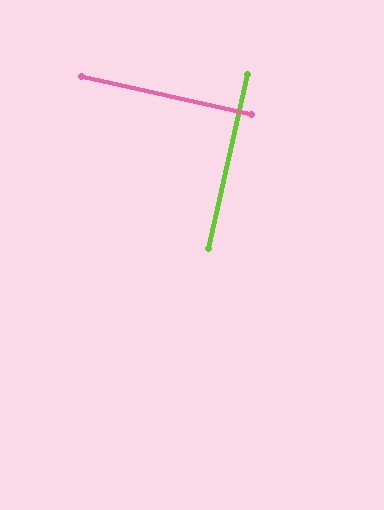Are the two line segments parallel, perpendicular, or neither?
Perpendicular — they meet at approximately 90°.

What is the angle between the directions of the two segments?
Approximately 90 degrees.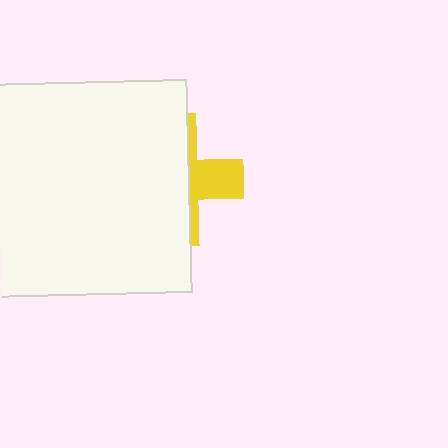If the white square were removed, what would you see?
You would see the complete yellow cross.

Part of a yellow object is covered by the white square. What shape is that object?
It is a cross.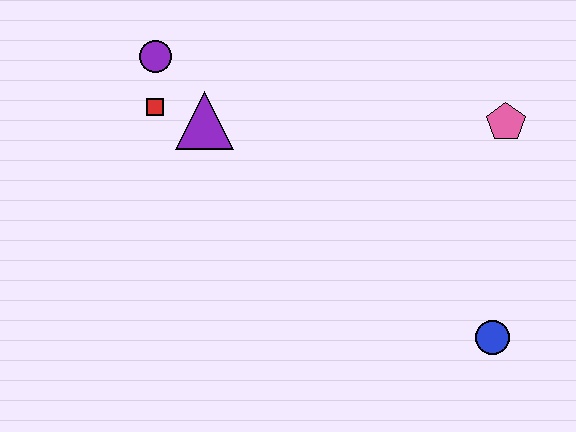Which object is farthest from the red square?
The blue circle is farthest from the red square.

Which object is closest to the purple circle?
The red square is closest to the purple circle.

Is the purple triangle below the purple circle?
Yes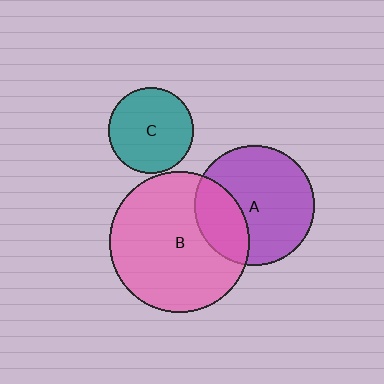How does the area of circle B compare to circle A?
Approximately 1.4 times.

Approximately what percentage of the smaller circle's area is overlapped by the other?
Approximately 30%.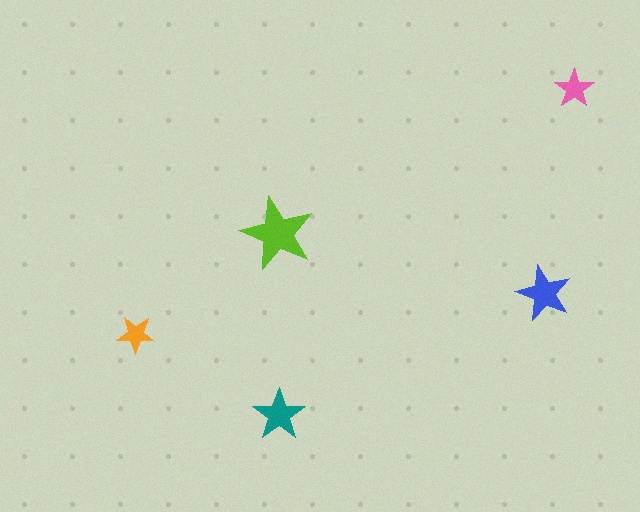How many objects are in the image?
There are 5 objects in the image.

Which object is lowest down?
The teal star is bottommost.